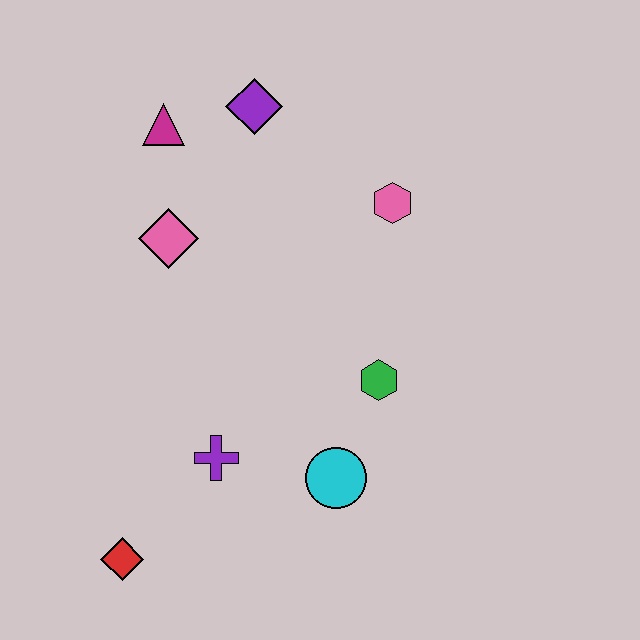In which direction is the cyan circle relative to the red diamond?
The cyan circle is to the right of the red diamond.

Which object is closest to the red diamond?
The purple cross is closest to the red diamond.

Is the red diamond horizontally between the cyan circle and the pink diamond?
No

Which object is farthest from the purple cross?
The purple diamond is farthest from the purple cross.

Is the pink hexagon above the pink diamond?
Yes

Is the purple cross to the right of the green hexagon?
No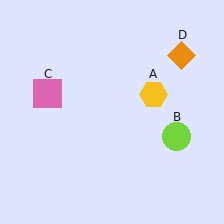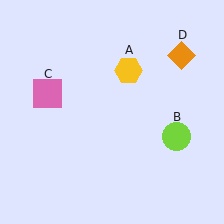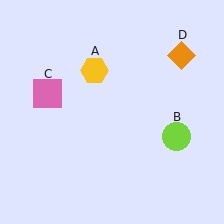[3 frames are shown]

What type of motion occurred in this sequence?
The yellow hexagon (object A) rotated counterclockwise around the center of the scene.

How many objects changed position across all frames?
1 object changed position: yellow hexagon (object A).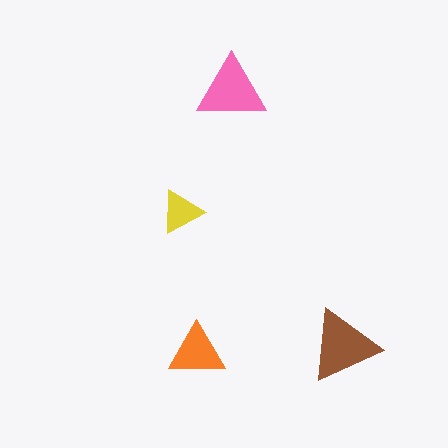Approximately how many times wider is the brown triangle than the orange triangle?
About 1.5 times wider.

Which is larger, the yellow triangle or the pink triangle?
The pink one.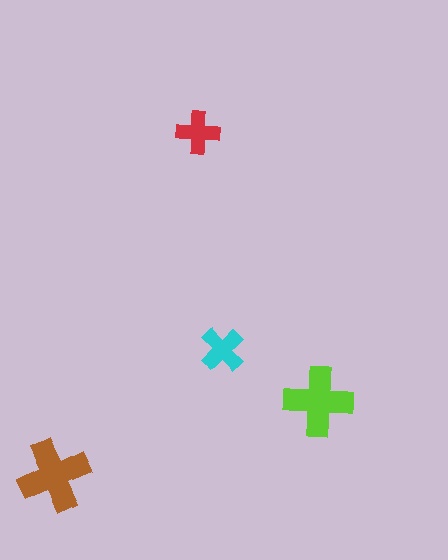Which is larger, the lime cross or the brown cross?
The brown one.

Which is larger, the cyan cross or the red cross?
The cyan one.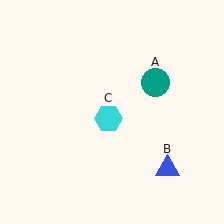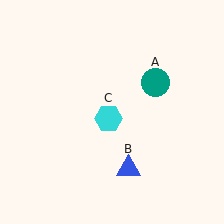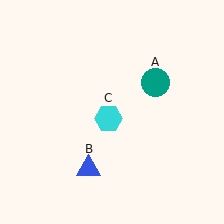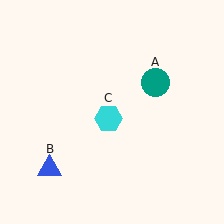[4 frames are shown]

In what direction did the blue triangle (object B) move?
The blue triangle (object B) moved left.